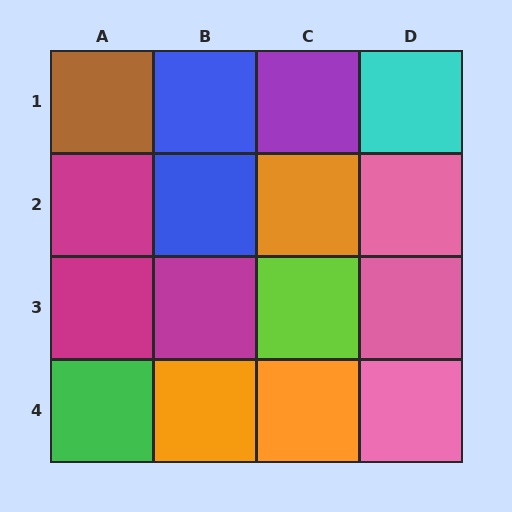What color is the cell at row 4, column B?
Orange.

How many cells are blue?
2 cells are blue.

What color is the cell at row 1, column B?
Blue.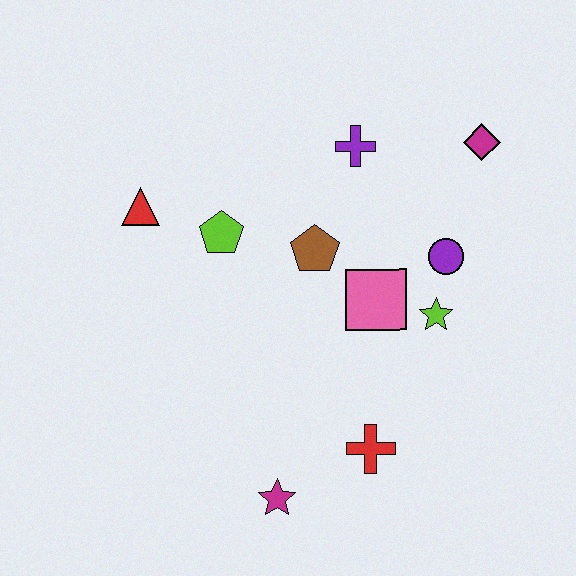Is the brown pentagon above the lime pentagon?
No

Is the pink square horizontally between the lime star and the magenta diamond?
No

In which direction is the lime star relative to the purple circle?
The lime star is below the purple circle.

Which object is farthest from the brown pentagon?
The magenta star is farthest from the brown pentagon.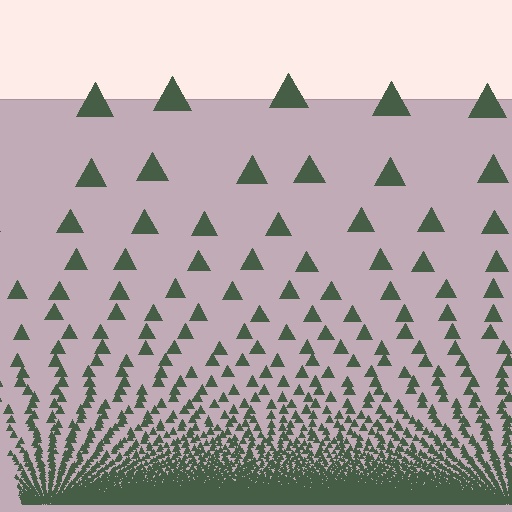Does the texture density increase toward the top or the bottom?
Density increases toward the bottom.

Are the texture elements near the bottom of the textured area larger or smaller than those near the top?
Smaller. The gradient is inverted — elements near the bottom are smaller and denser.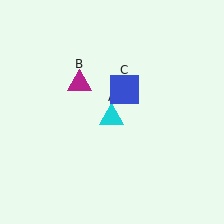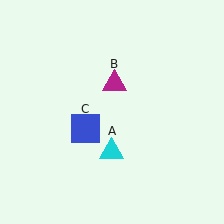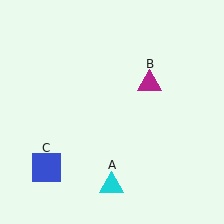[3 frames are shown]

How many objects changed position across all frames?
3 objects changed position: cyan triangle (object A), magenta triangle (object B), blue square (object C).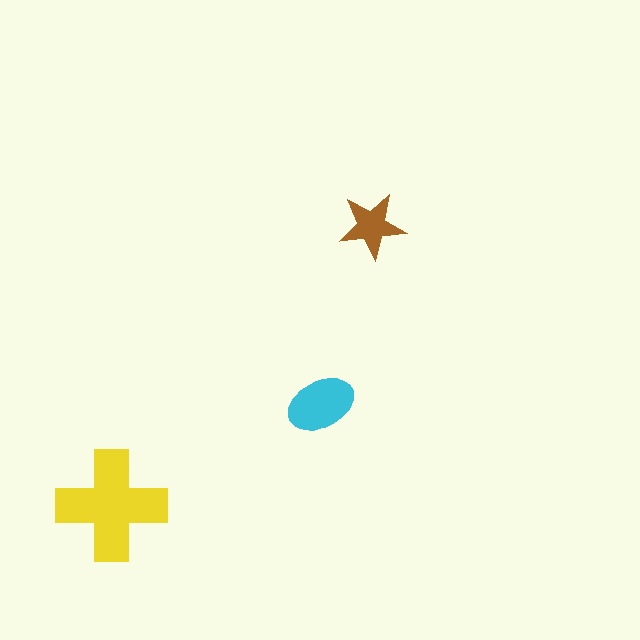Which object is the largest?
The yellow cross.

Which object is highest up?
The brown star is topmost.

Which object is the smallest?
The brown star.